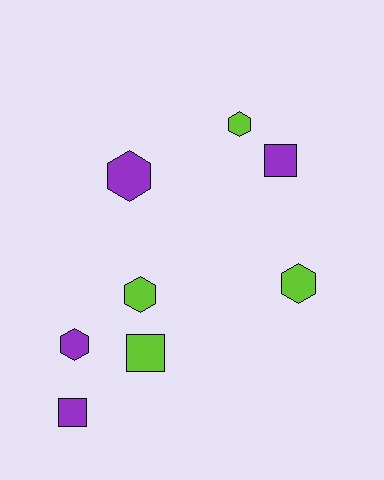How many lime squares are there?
There is 1 lime square.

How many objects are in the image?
There are 8 objects.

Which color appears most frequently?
Purple, with 4 objects.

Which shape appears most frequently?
Hexagon, with 5 objects.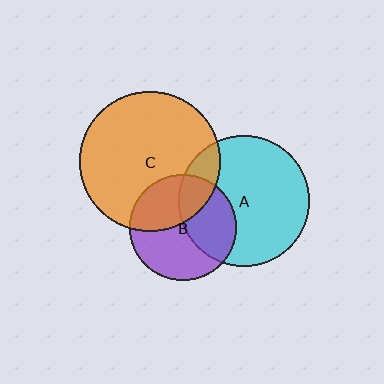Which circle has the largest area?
Circle C (orange).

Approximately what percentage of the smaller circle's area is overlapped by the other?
Approximately 40%.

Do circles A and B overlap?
Yes.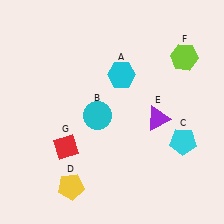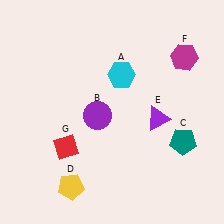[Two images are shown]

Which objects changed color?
B changed from cyan to purple. C changed from cyan to teal. F changed from lime to magenta.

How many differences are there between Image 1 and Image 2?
There are 3 differences between the two images.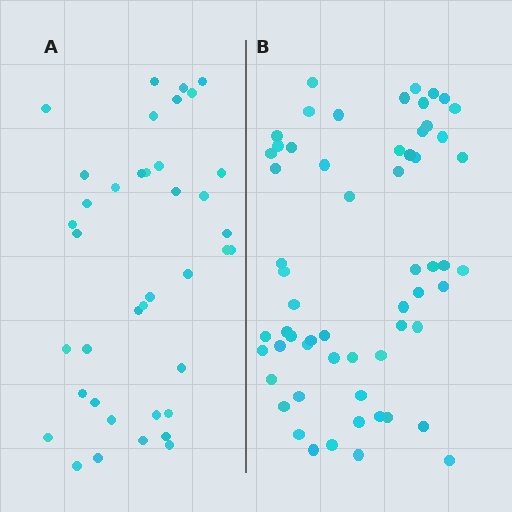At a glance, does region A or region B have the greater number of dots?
Region B (the right region) has more dots.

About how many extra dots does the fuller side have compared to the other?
Region B has approximately 20 more dots than region A.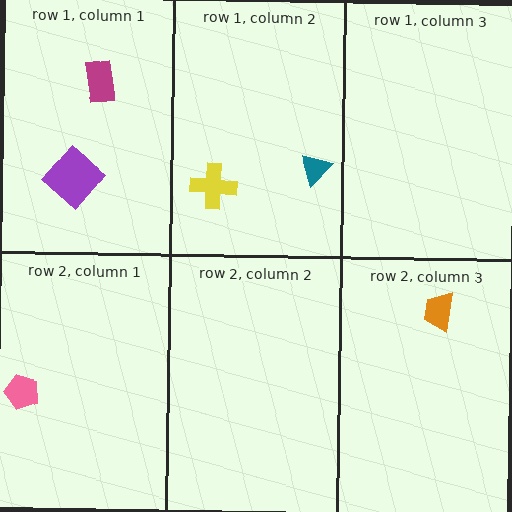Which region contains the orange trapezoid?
The row 2, column 3 region.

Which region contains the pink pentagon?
The row 2, column 1 region.